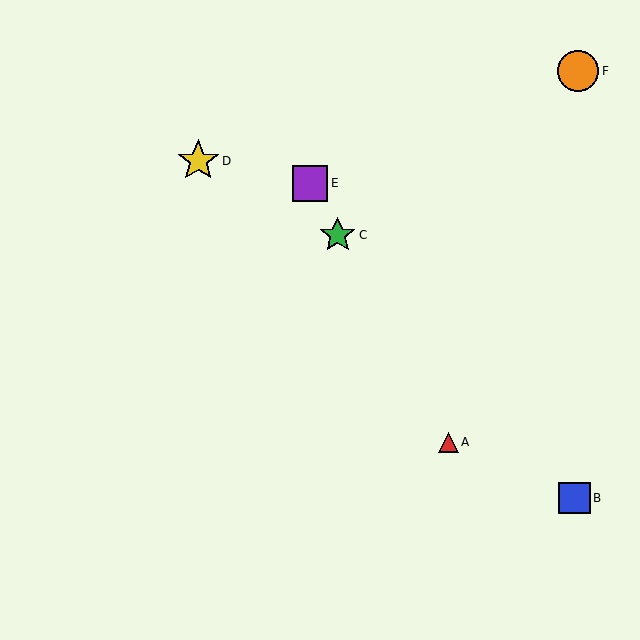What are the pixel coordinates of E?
Object E is at (310, 183).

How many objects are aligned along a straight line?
3 objects (A, C, E) are aligned along a straight line.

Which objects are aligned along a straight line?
Objects A, C, E are aligned along a straight line.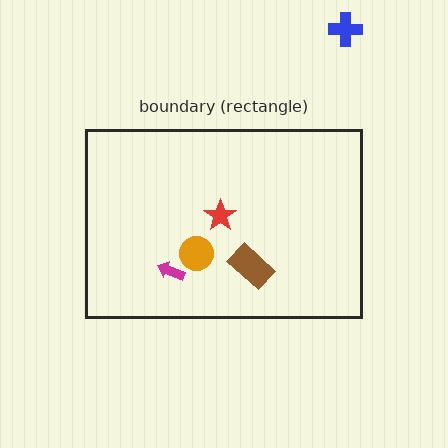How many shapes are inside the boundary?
4 inside, 1 outside.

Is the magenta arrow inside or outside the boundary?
Inside.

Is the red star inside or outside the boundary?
Inside.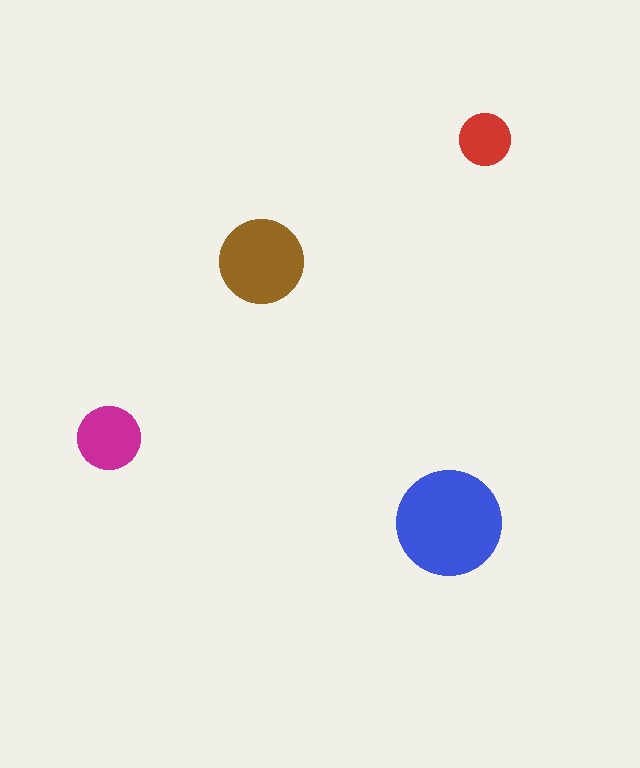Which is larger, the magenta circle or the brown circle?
The brown one.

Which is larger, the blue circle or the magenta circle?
The blue one.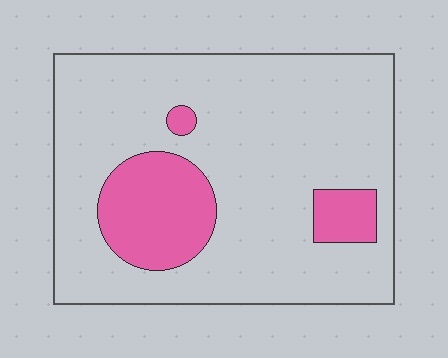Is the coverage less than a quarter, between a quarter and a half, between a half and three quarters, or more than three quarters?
Less than a quarter.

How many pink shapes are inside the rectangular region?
3.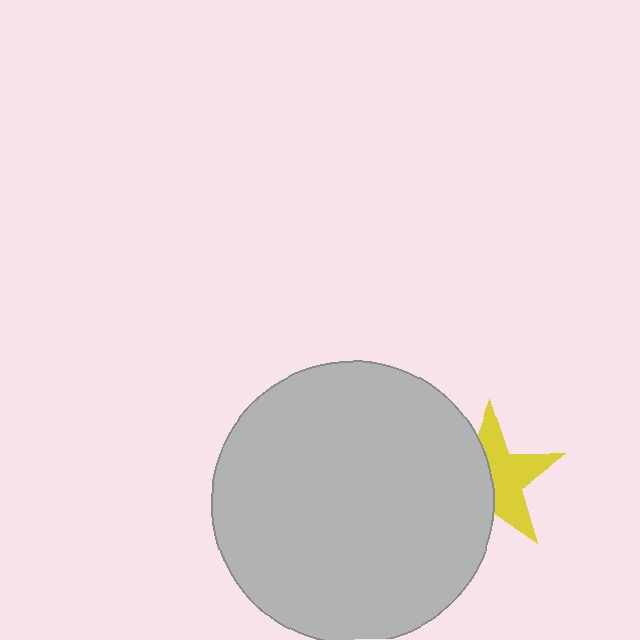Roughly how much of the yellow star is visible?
About half of it is visible (roughly 53%).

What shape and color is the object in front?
The object in front is a light gray circle.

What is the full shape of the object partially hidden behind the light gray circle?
The partially hidden object is a yellow star.